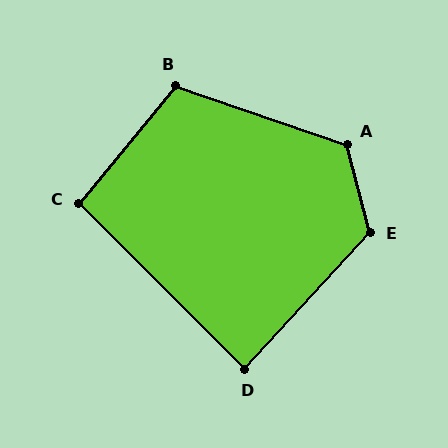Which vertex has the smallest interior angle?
D, at approximately 88 degrees.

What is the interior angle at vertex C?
Approximately 96 degrees (obtuse).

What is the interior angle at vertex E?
Approximately 122 degrees (obtuse).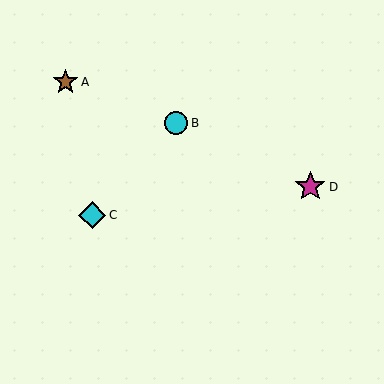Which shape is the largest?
The magenta star (labeled D) is the largest.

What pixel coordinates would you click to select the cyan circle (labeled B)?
Click at (176, 123) to select the cyan circle B.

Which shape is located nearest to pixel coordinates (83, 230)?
The cyan diamond (labeled C) at (92, 215) is nearest to that location.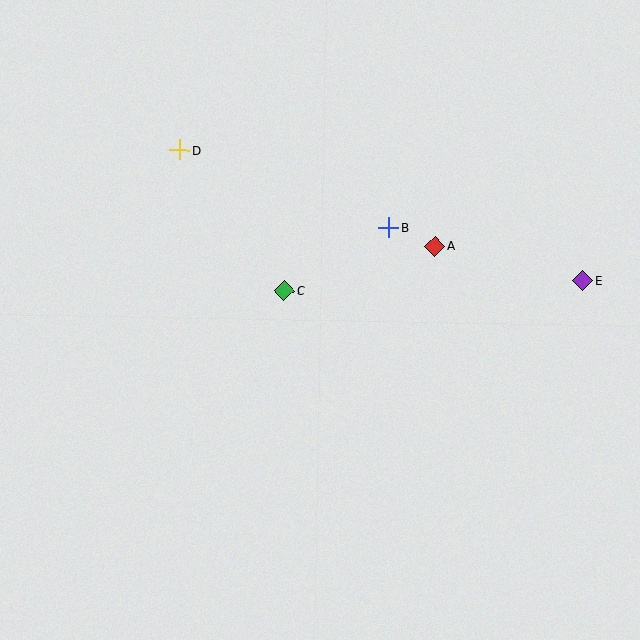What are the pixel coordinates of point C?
Point C is at (284, 290).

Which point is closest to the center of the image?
Point C at (284, 290) is closest to the center.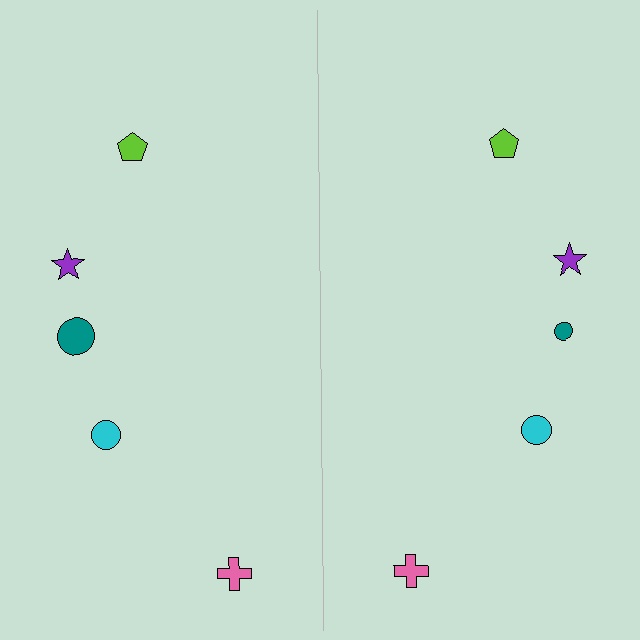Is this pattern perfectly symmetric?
No, the pattern is not perfectly symmetric. The teal circle on the right side has a different size than its mirror counterpart.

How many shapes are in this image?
There are 10 shapes in this image.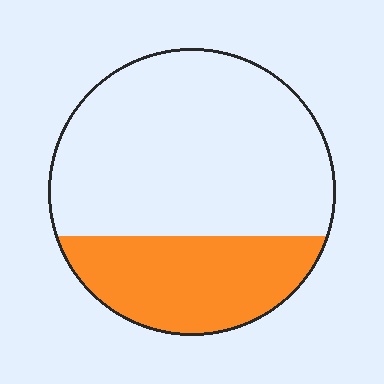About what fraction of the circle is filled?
About one third (1/3).